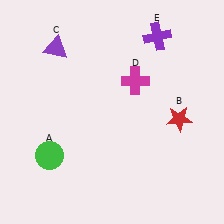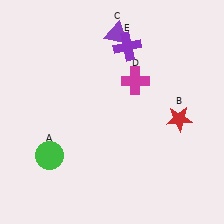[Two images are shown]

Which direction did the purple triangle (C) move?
The purple triangle (C) moved right.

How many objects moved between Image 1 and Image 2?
2 objects moved between the two images.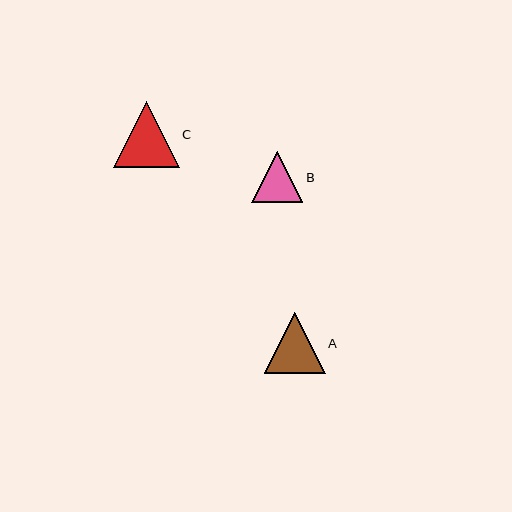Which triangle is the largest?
Triangle C is the largest with a size of approximately 66 pixels.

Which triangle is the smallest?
Triangle B is the smallest with a size of approximately 51 pixels.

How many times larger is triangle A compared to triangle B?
Triangle A is approximately 1.2 times the size of triangle B.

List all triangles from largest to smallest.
From largest to smallest: C, A, B.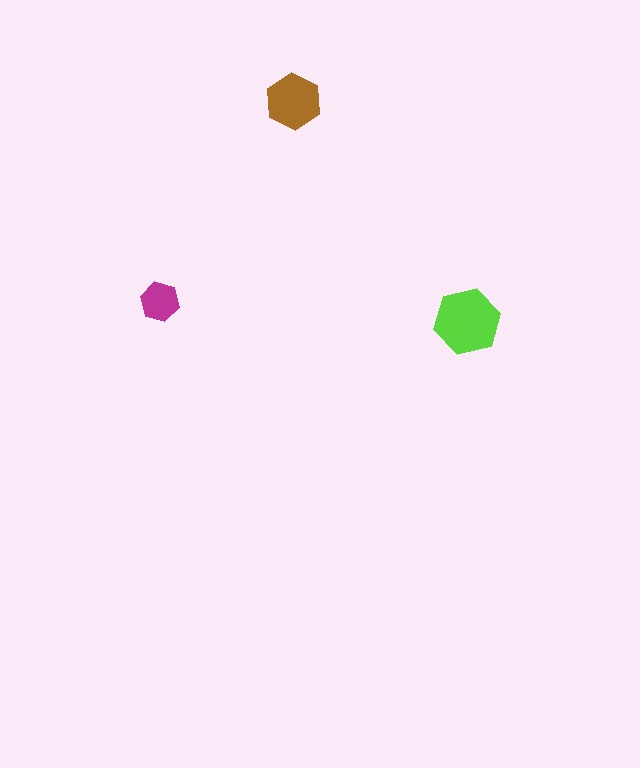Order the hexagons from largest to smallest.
the lime one, the brown one, the magenta one.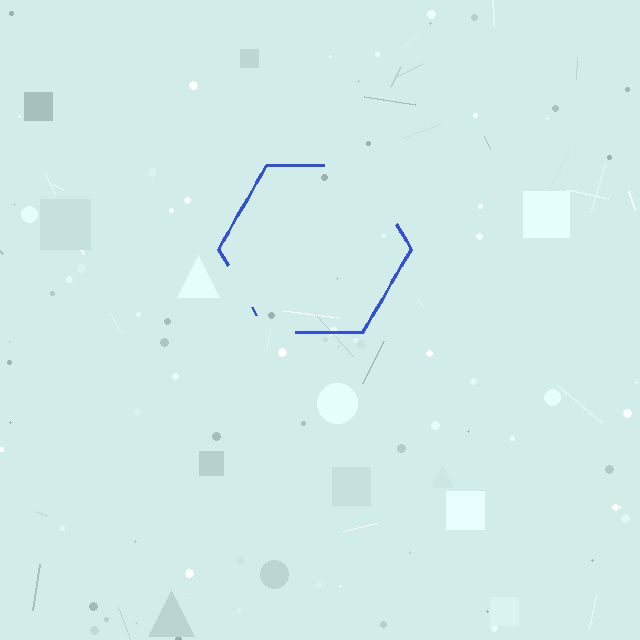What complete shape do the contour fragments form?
The contour fragments form a hexagon.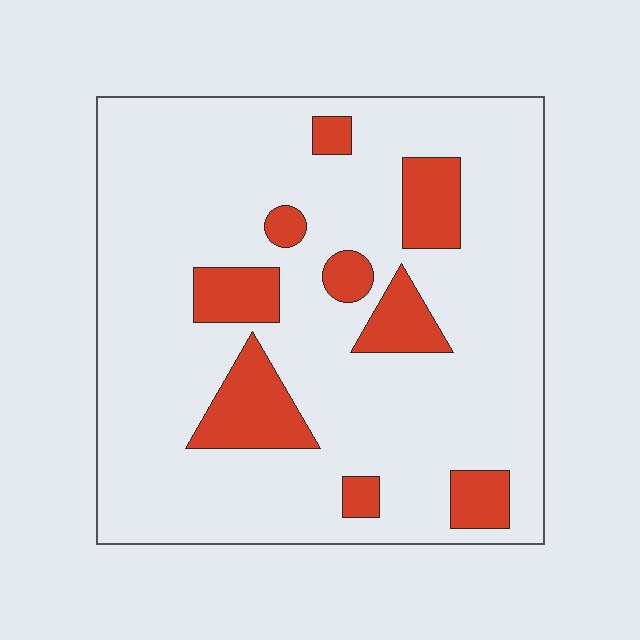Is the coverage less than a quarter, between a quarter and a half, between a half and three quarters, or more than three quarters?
Less than a quarter.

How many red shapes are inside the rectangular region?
9.